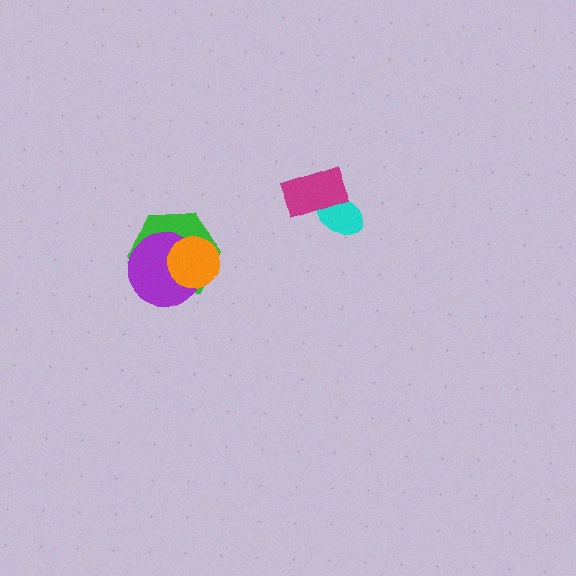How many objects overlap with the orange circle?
2 objects overlap with the orange circle.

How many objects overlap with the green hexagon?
2 objects overlap with the green hexagon.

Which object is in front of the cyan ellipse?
The magenta rectangle is in front of the cyan ellipse.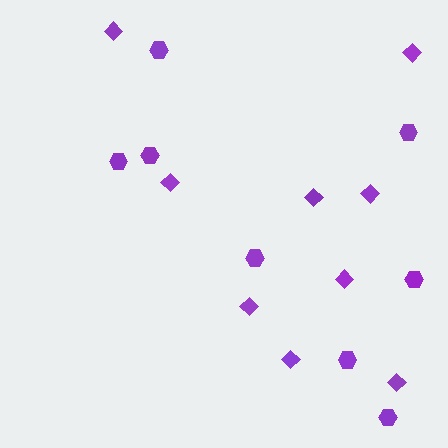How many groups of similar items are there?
There are 2 groups: one group of diamonds (9) and one group of hexagons (8).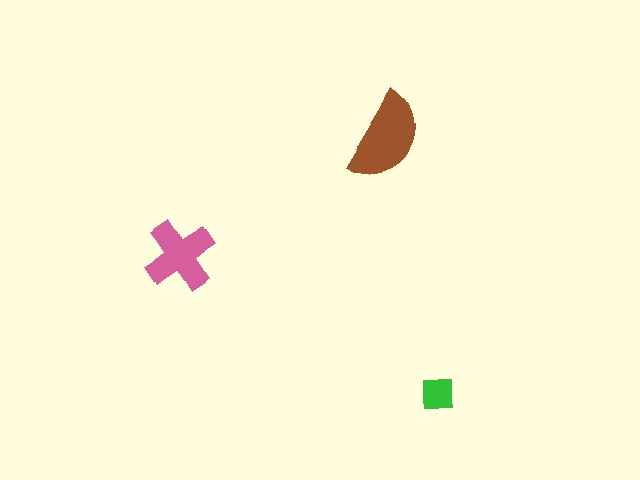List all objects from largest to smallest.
The brown semicircle, the pink cross, the green square.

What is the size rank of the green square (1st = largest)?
3rd.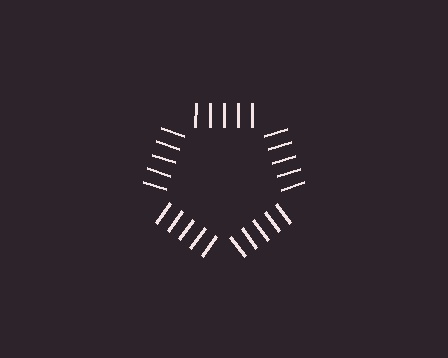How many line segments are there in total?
25 — 5 along each of the 5 edges.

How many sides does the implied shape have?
5 sides — the line-ends trace a pentagon.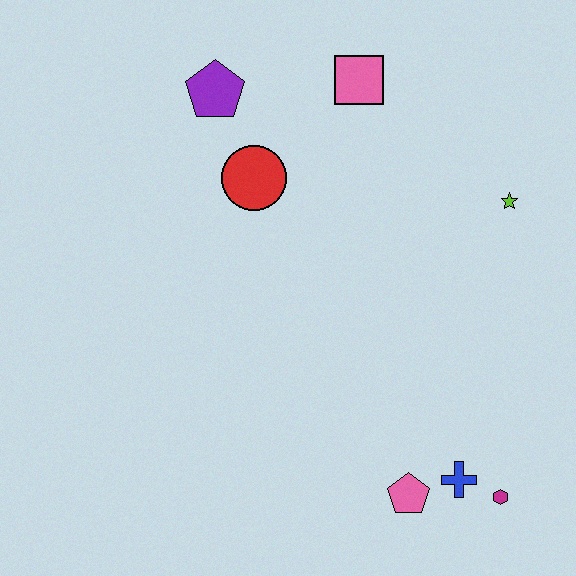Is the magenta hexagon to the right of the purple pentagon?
Yes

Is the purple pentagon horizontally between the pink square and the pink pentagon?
No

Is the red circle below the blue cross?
No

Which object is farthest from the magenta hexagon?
The purple pentagon is farthest from the magenta hexagon.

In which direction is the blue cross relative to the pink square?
The blue cross is below the pink square.